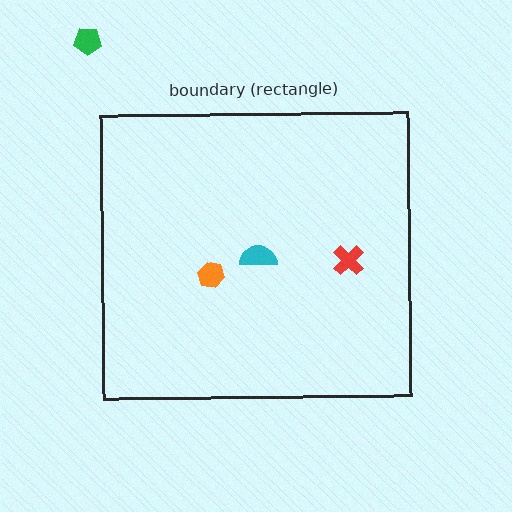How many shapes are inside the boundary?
3 inside, 1 outside.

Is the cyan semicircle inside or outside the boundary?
Inside.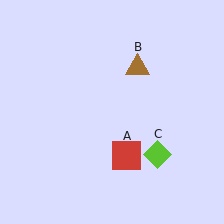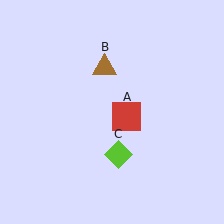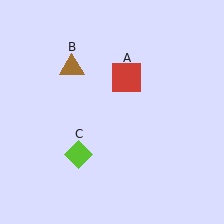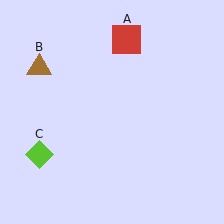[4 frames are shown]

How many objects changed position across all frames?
3 objects changed position: red square (object A), brown triangle (object B), lime diamond (object C).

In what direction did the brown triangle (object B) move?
The brown triangle (object B) moved left.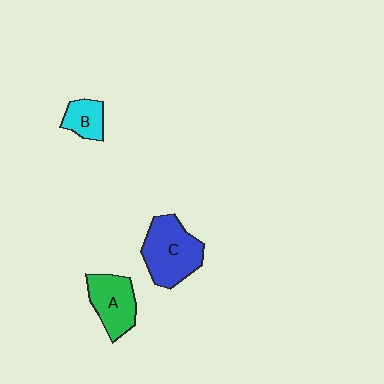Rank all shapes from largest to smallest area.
From largest to smallest: C (blue), A (green), B (cyan).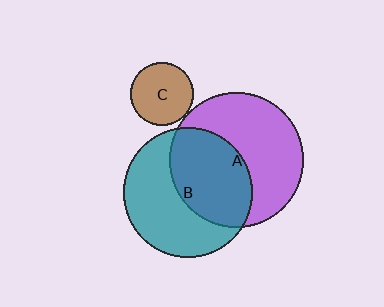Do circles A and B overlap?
Yes.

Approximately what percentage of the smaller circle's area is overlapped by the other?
Approximately 50%.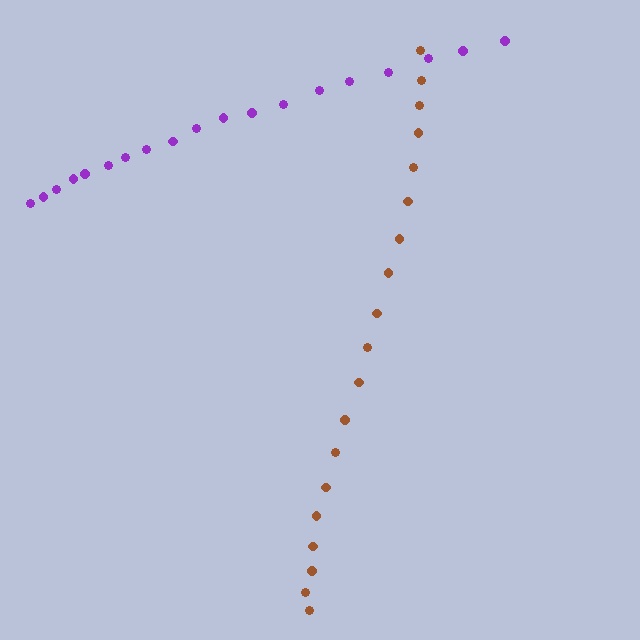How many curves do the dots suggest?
There are 2 distinct paths.